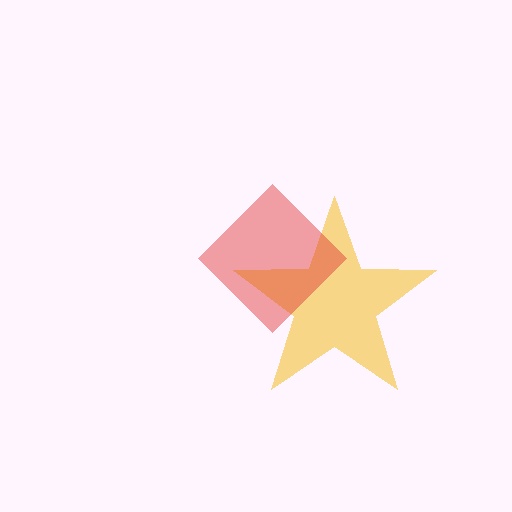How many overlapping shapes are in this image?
There are 2 overlapping shapes in the image.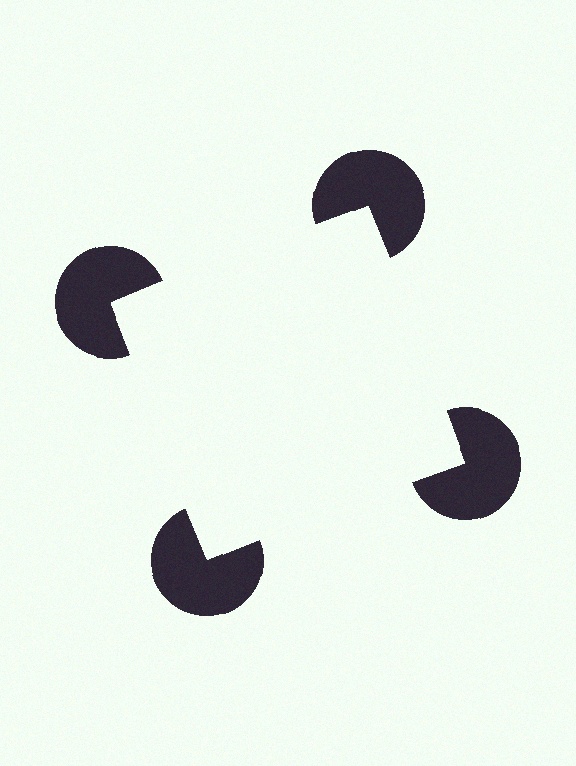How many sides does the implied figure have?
4 sides.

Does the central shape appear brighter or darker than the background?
It typically appears slightly brighter than the background, even though no actual brightness change is drawn.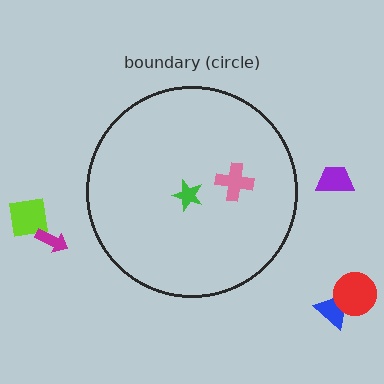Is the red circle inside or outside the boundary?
Outside.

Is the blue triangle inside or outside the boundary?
Outside.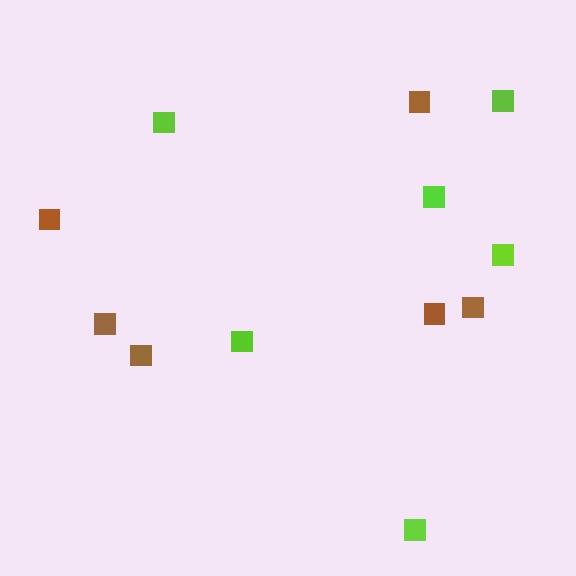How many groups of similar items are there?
There are 2 groups: one group of brown squares (6) and one group of lime squares (6).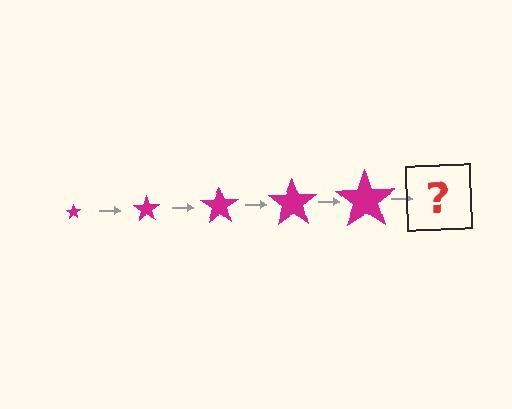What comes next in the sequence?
The next element should be a magenta star, larger than the previous one.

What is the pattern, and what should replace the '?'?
The pattern is that the star gets progressively larger each step. The '?' should be a magenta star, larger than the previous one.